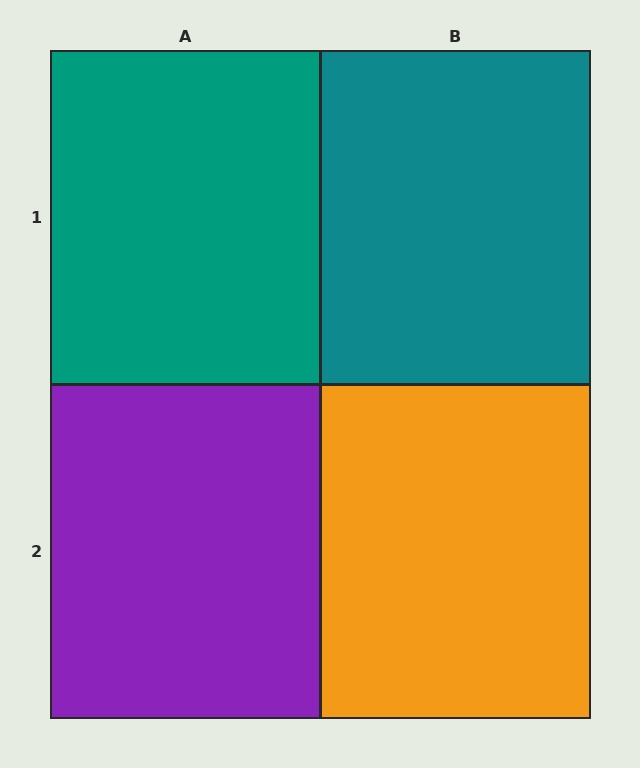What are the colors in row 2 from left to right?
Purple, orange.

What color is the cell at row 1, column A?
Teal.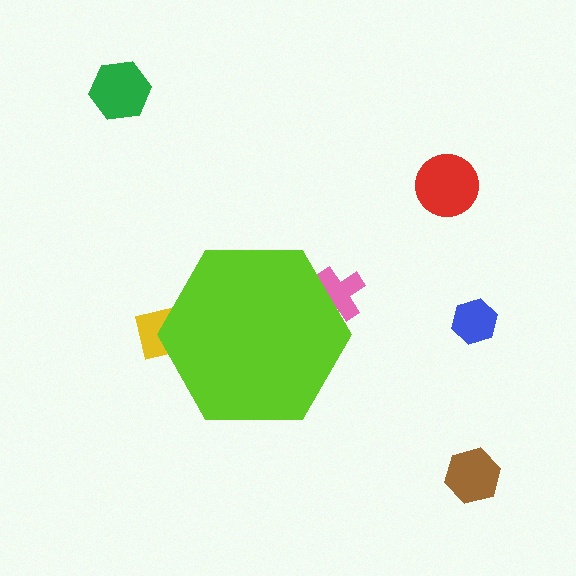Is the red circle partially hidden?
No, the red circle is fully visible.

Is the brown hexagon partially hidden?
No, the brown hexagon is fully visible.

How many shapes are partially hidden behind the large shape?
2 shapes are partially hidden.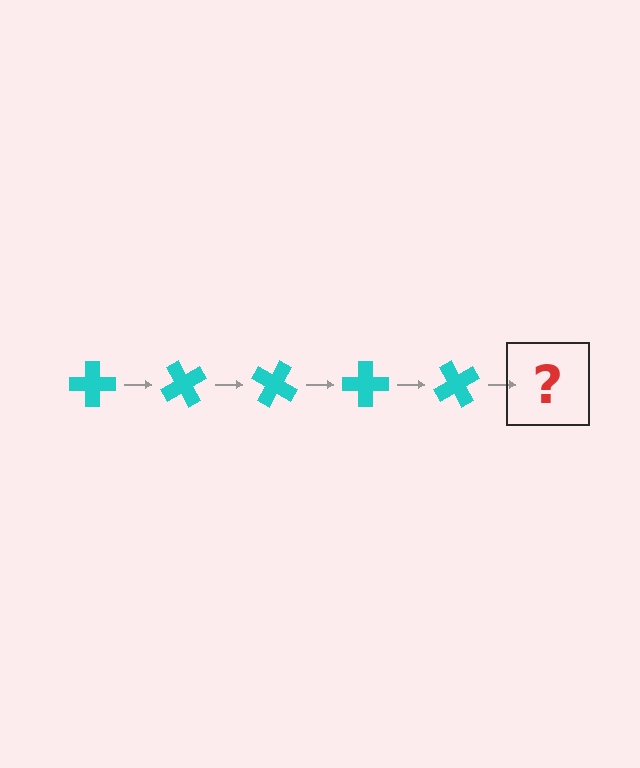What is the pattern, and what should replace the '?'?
The pattern is that the cross rotates 60 degrees each step. The '?' should be a cyan cross rotated 300 degrees.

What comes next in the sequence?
The next element should be a cyan cross rotated 300 degrees.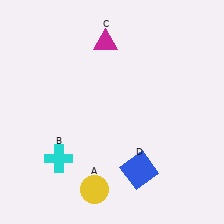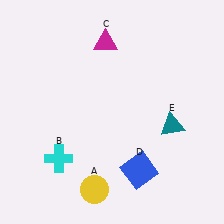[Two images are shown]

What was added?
A teal triangle (E) was added in Image 2.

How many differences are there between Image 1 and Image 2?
There is 1 difference between the two images.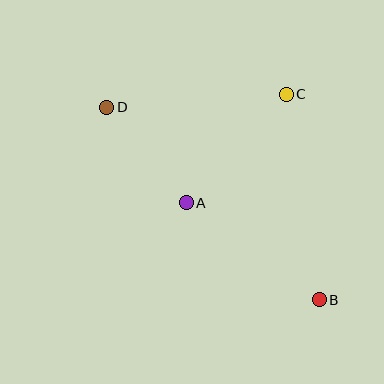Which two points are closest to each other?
Points A and D are closest to each other.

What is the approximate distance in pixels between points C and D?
The distance between C and D is approximately 180 pixels.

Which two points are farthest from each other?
Points B and D are farthest from each other.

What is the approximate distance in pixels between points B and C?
The distance between B and C is approximately 208 pixels.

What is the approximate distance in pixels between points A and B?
The distance between A and B is approximately 164 pixels.